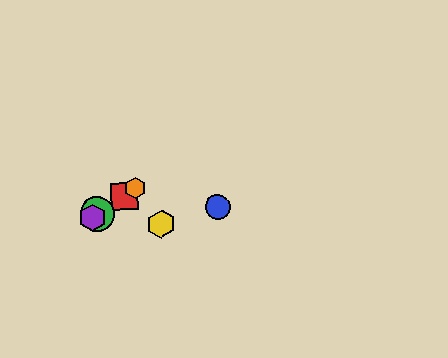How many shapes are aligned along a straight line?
4 shapes (the red square, the green circle, the purple hexagon, the orange hexagon) are aligned along a straight line.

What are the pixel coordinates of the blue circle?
The blue circle is at (217, 207).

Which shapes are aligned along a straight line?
The red square, the green circle, the purple hexagon, the orange hexagon are aligned along a straight line.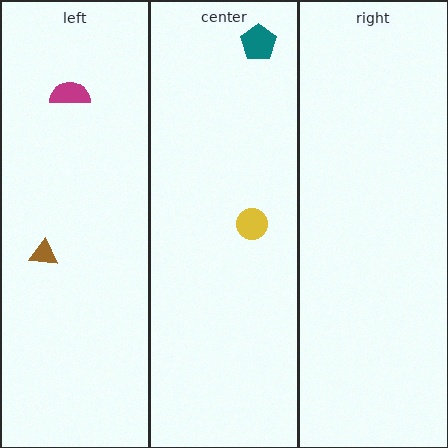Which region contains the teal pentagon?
The center region.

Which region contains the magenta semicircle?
The left region.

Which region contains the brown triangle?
The left region.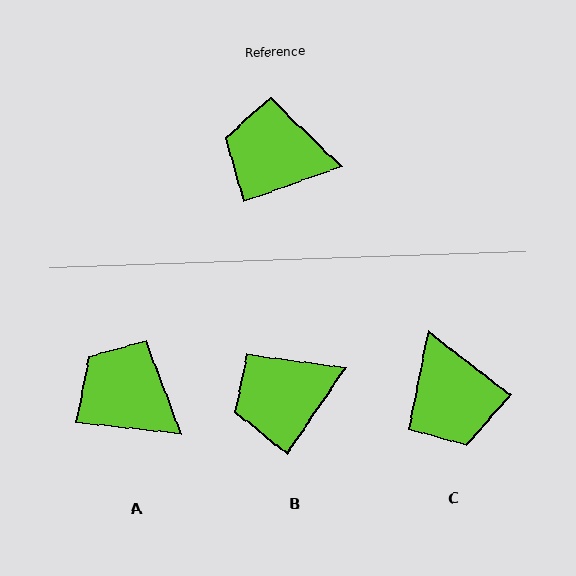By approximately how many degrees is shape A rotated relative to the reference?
Approximately 26 degrees clockwise.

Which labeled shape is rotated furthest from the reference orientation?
C, about 123 degrees away.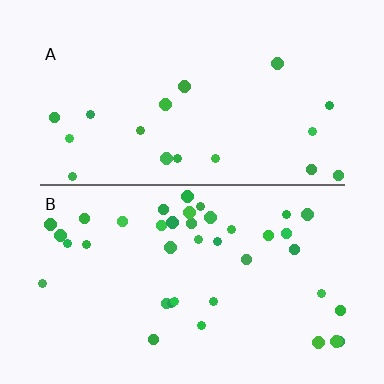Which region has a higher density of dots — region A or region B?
B (the bottom).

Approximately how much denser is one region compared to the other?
Approximately 2.2× — region B over region A.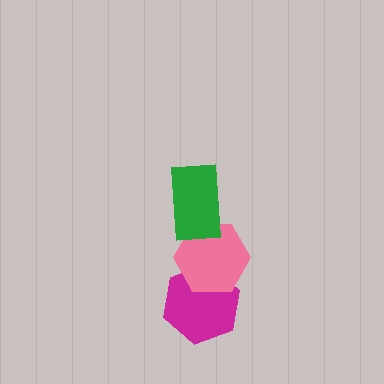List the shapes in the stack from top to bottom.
From top to bottom: the green rectangle, the pink hexagon, the magenta hexagon.